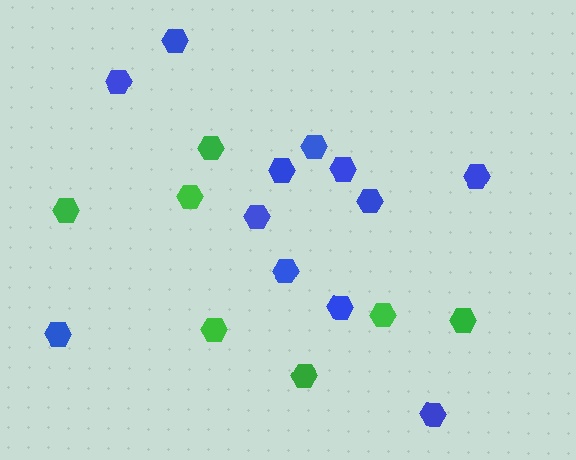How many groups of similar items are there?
There are 2 groups: one group of green hexagons (7) and one group of blue hexagons (12).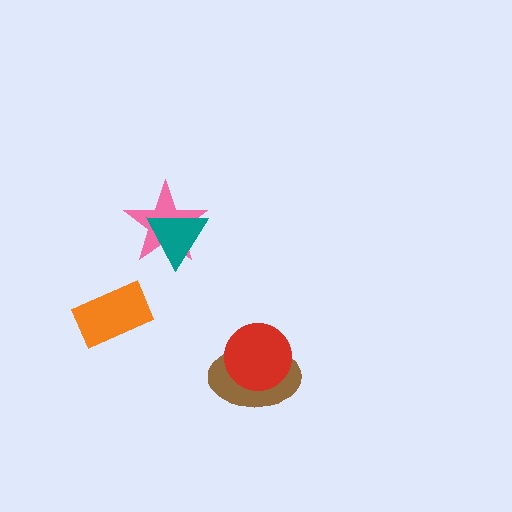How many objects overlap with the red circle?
1 object overlaps with the red circle.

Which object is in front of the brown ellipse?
The red circle is in front of the brown ellipse.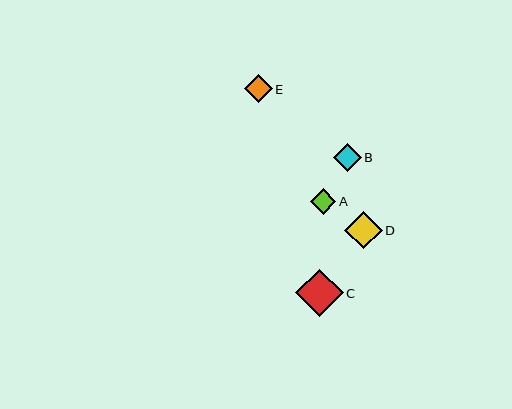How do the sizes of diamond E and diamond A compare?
Diamond E and diamond A are approximately the same size.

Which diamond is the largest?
Diamond C is the largest with a size of approximately 48 pixels.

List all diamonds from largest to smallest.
From largest to smallest: C, D, B, E, A.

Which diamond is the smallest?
Diamond A is the smallest with a size of approximately 25 pixels.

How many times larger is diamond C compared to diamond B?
Diamond C is approximately 1.7 times the size of diamond B.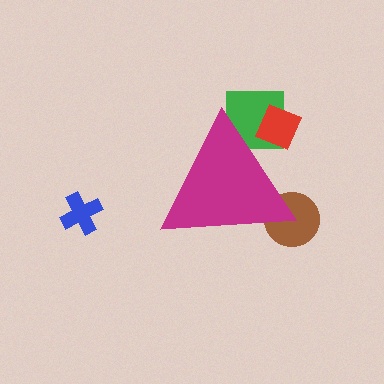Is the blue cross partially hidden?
No, the blue cross is fully visible.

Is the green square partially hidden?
Yes, the green square is partially hidden behind the magenta triangle.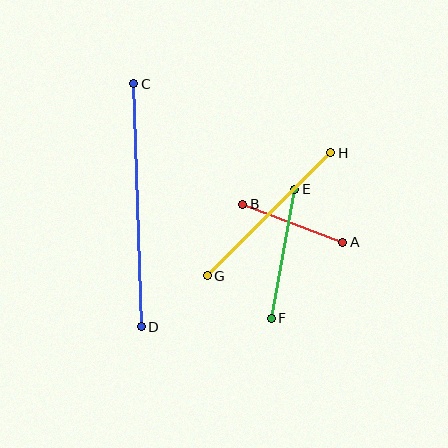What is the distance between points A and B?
The distance is approximately 107 pixels.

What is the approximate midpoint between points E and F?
The midpoint is at approximately (283, 254) pixels.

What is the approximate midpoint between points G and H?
The midpoint is at approximately (269, 214) pixels.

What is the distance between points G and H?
The distance is approximately 174 pixels.